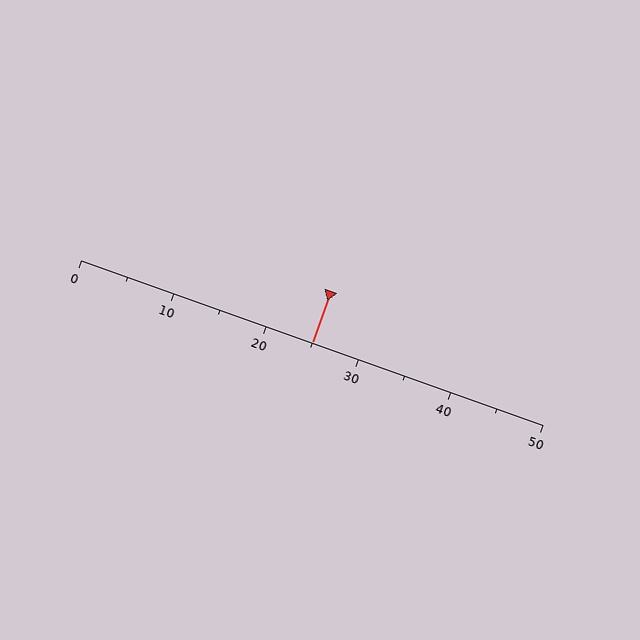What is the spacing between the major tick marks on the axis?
The major ticks are spaced 10 apart.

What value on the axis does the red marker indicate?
The marker indicates approximately 25.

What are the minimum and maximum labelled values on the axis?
The axis runs from 0 to 50.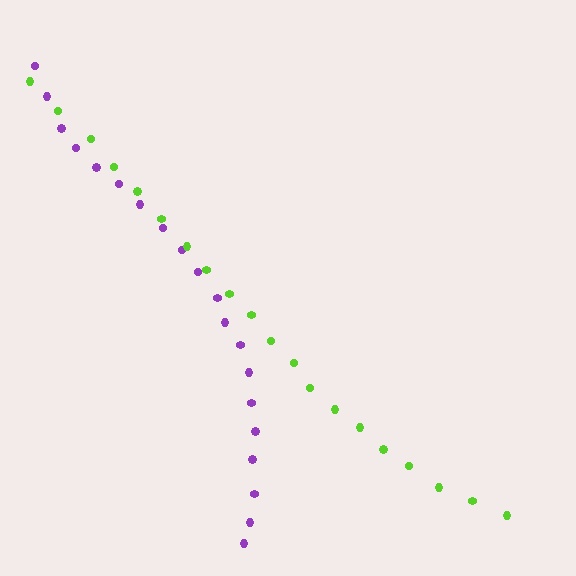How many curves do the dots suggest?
There are 2 distinct paths.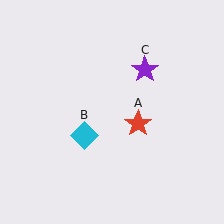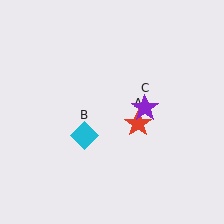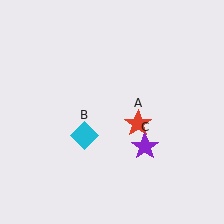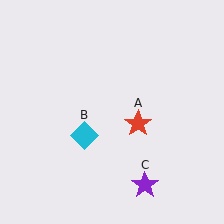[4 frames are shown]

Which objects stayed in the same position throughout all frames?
Red star (object A) and cyan diamond (object B) remained stationary.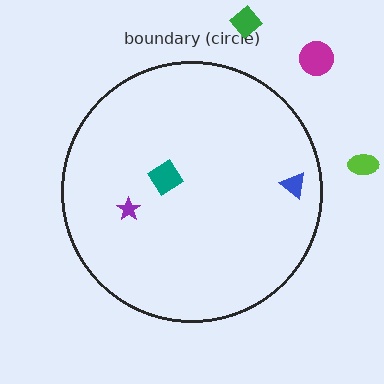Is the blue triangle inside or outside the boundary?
Inside.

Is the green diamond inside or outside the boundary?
Outside.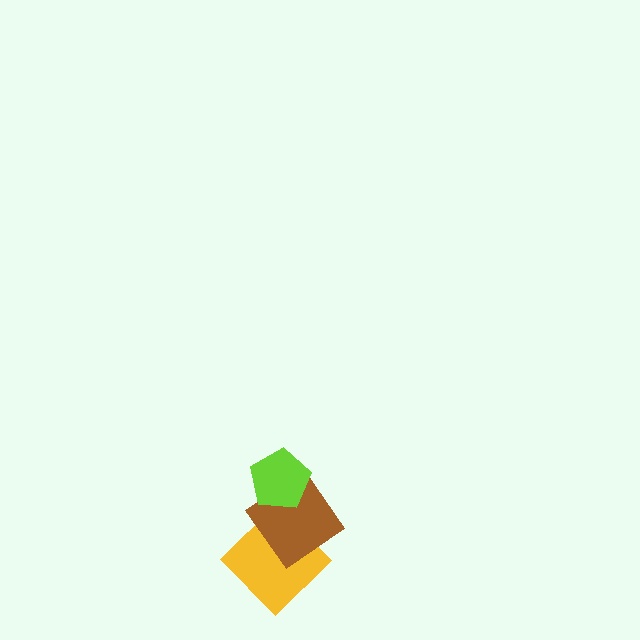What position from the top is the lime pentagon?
The lime pentagon is 1st from the top.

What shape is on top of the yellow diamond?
The brown diamond is on top of the yellow diamond.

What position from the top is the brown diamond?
The brown diamond is 2nd from the top.